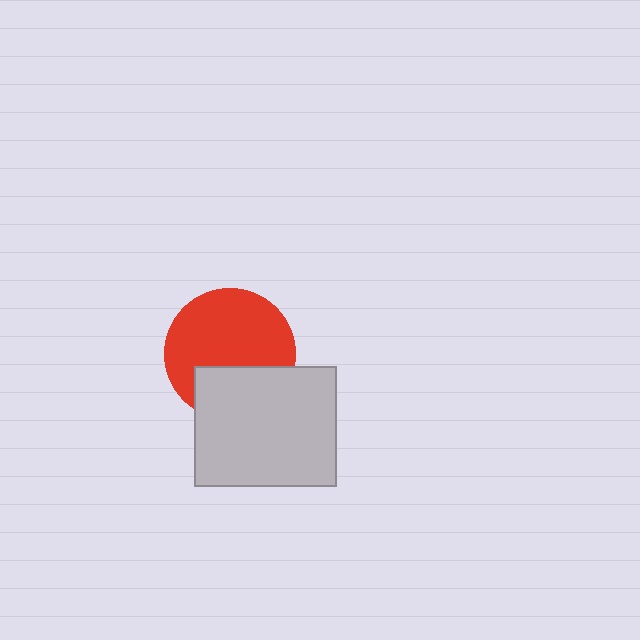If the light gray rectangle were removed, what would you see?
You would see the complete red circle.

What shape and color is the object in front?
The object in front is a light gray rectangle.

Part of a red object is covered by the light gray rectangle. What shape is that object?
It is a circle.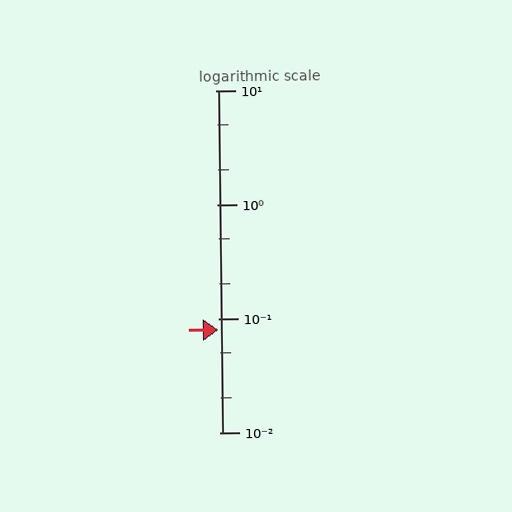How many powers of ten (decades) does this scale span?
The scale spans 3 decades, from 0.01 to 10.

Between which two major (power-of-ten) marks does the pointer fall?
The pointer is between 0.01 and 0.1.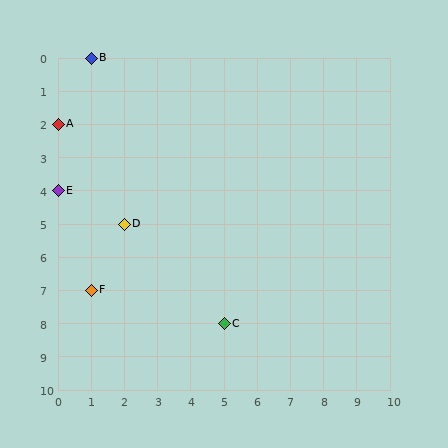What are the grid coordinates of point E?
Point E is at grid coordinates (0, 4).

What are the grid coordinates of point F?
Point F is at grid coordinates (1, 7).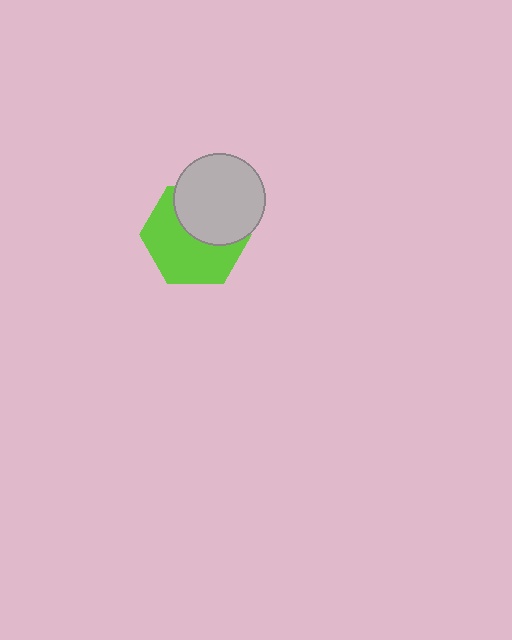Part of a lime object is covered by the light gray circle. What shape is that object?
It is a hexagon.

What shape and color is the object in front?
The object in front is a light gray circle.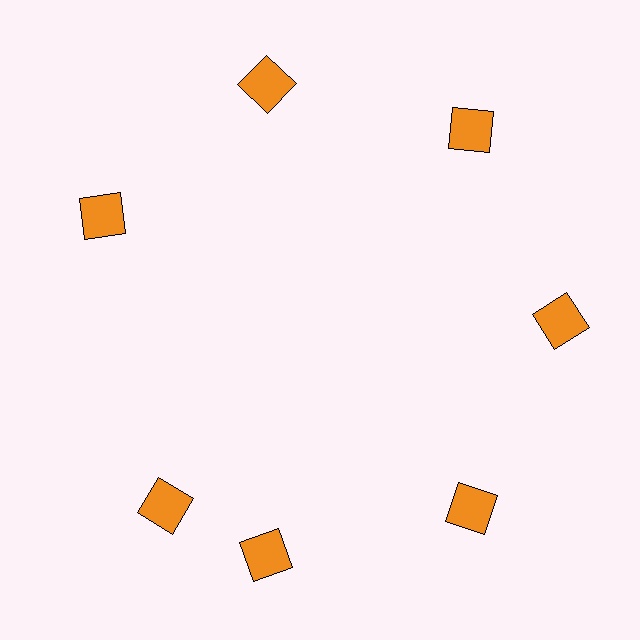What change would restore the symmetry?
The symmetry would be restored by rotating it back into even spacing with its neighbors so that all 7 squares sit at equal angles and equal distance from the center.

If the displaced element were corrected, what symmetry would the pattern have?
It would have 7-fold rotational symmetry — the pattern would map onto itself every 51 degrees.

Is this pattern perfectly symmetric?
No. The 7 orange squares are arranged in a ring, but one element near the 8 o'clock position is rotated out of alignment along the ring, breaking the 7-fold rotational symmetry.